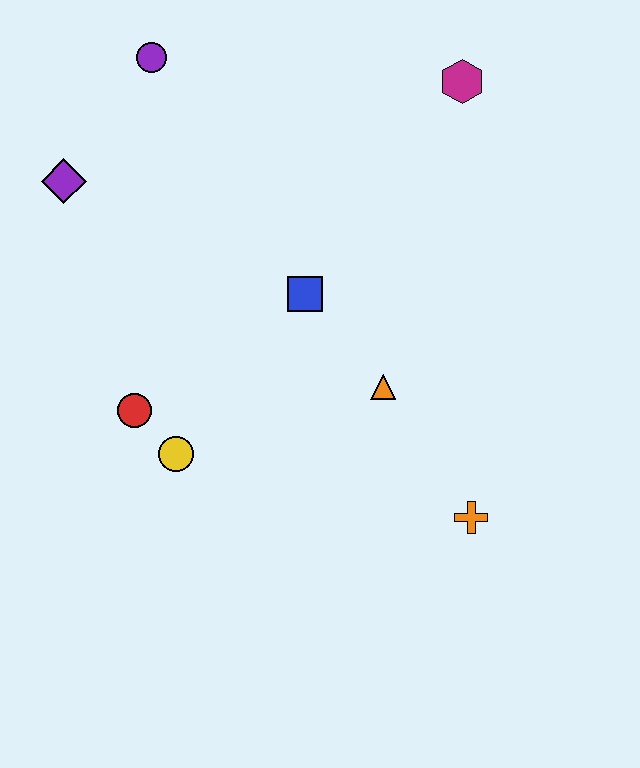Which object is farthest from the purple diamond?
The orange cross is farthest from the purple diamond.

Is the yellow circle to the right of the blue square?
No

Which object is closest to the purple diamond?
The purple circle is closest to the purple diamond.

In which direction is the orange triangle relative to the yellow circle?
The orange triangle is to the right of the yellow circle.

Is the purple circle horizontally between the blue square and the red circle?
Yes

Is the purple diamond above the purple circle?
No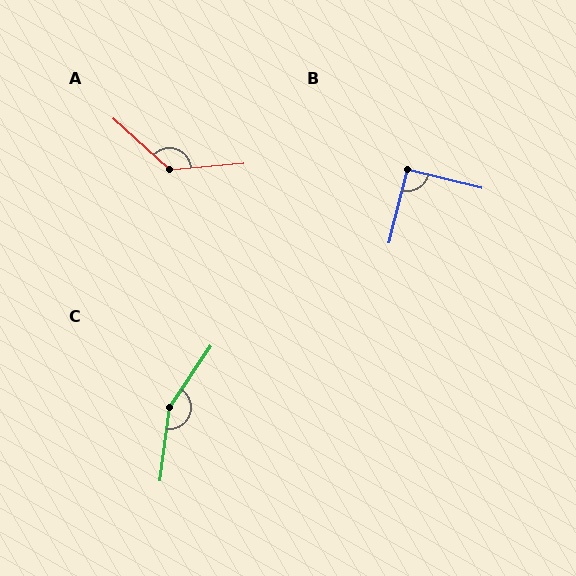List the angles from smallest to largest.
B (90°), A (133°), C (153°).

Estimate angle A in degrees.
Approximately 133 degrees.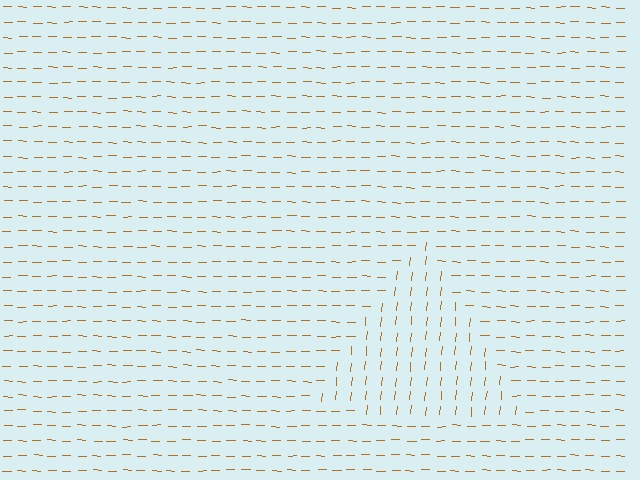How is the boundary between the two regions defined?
The boundary is defined purely by a change in line orientation (approximately 85 degrees difference). All lines are the same color and thickness.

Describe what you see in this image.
The image is filled with small brown line segments. A triangle region in the image has lines oriented differently from the surrounding lines, creating a visible texture boundary.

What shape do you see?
I see a triangle.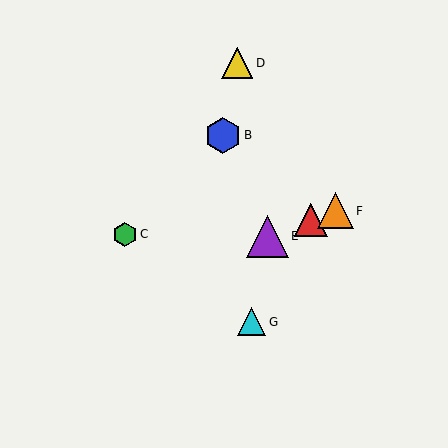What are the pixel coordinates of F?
Object F is at (336, 211).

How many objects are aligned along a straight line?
3 objects (A, E, F) are aligned along a straight line.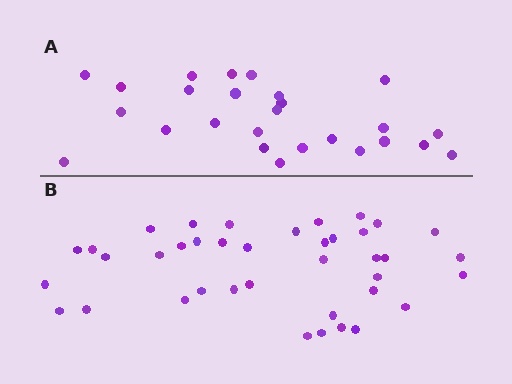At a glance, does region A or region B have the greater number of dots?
Region B (the bottom region) has more dots.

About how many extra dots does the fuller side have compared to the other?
Region B has approximately 15 more dots than region A.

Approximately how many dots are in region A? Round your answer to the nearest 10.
About 30 dots. (The exact count is 26, which rounds to 30.)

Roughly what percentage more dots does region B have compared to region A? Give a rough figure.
About 50% more.